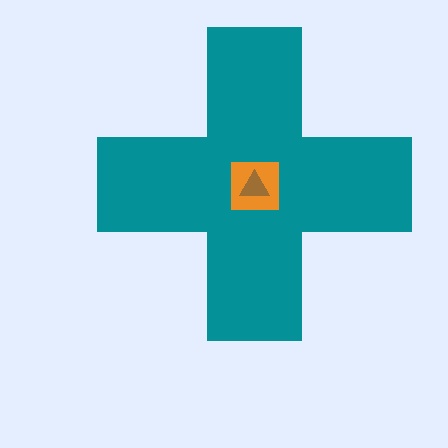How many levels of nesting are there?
3.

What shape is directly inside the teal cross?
The orange square.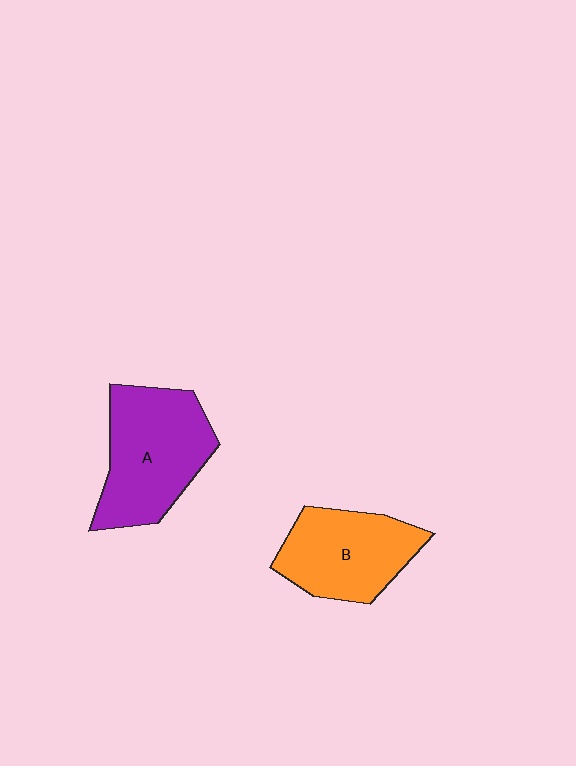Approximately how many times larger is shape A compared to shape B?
Approximately 1.2 times.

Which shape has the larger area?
Shape A (purple).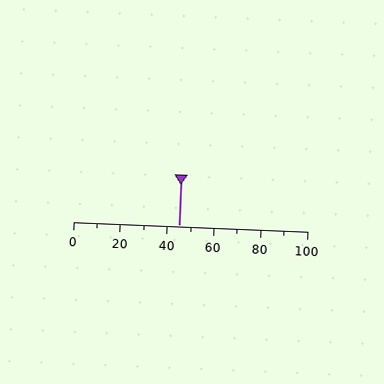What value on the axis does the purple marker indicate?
The marker indicates approximately 45.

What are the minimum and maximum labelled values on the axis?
The axis runs from 0 to 100.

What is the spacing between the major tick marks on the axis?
The major ticks are spaced 20 apart.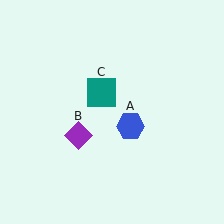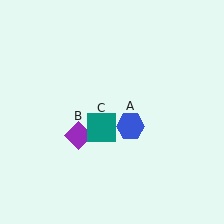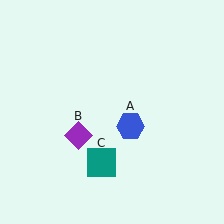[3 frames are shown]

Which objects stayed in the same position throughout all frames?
Blue hexagon (object A) and purple diamond (object B) remained stationary.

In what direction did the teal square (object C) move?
The teal square (object C) moved down.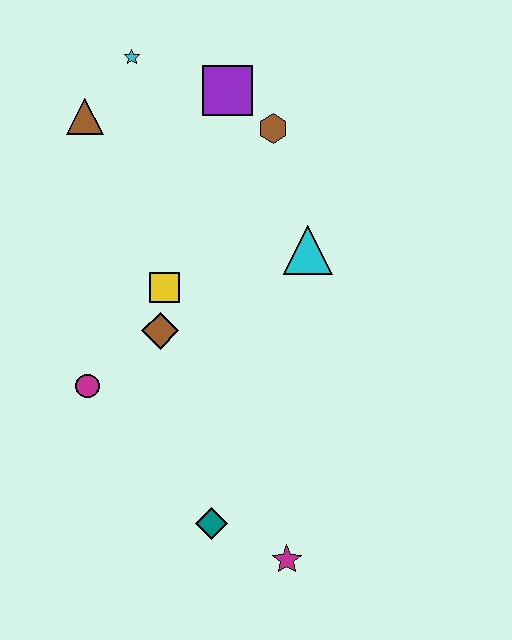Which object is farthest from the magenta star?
The cyan star is farthest from the magenta star.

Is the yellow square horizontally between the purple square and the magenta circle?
Yes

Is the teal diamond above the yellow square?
No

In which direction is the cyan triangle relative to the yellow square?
The cyan triangle is to the right of the yellow square.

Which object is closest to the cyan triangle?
The brown hexagon is closest to the cyan triangle.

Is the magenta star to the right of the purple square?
Yes